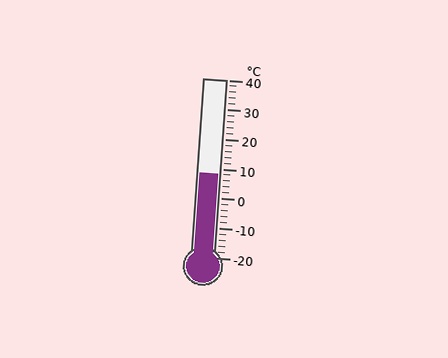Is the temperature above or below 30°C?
The temperature is below 30°C.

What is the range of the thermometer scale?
The thermometer scale ranges from -20°C to 40°C.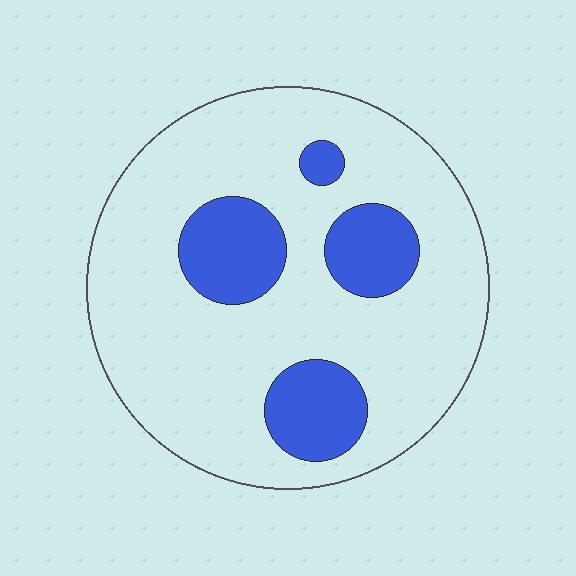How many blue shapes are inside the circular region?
4.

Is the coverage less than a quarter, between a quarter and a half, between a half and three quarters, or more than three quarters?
Less than a quarter.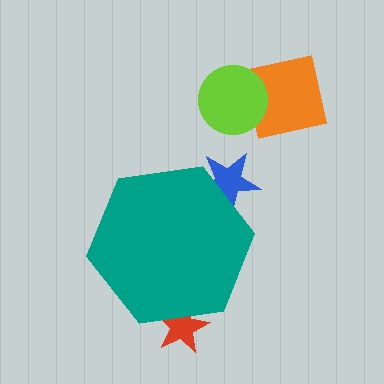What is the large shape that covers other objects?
A teal hexagon.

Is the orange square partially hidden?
No, the orange square is fully visible.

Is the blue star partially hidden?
Yes, the blue star is partially hidden behind the teal hexagon.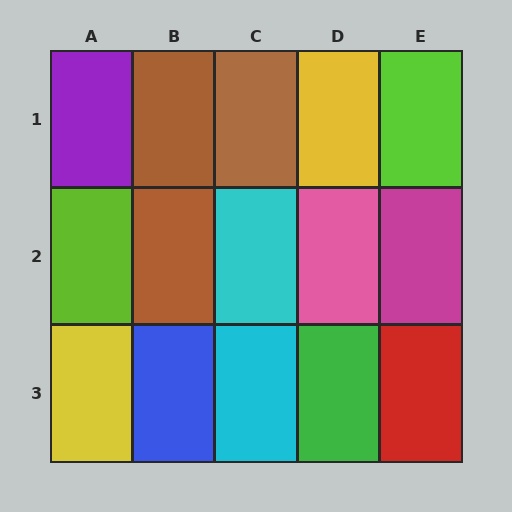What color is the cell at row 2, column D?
Pink.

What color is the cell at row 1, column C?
Brown.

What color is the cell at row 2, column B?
Brown.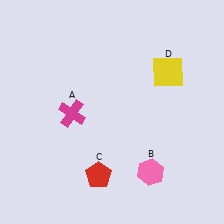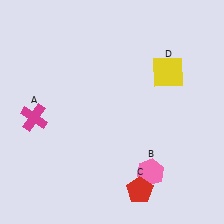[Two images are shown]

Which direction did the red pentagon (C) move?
The red pentagon (C) moved right.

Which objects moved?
The objects that moved are: the magenta cross (A), the red pentagon (C).